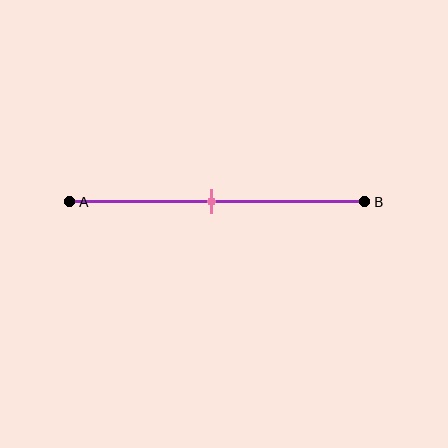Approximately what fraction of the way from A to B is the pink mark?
The pink mark is approximately 50% of the way from A to B.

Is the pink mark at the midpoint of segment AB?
Yes, the mark is approximately at the midpoint.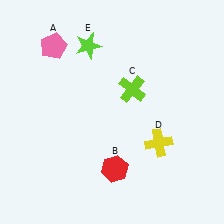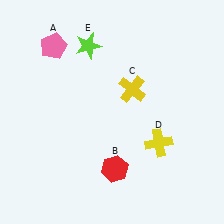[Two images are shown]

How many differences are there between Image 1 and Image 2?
There is 1 difference between the two images.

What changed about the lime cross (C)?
In Image 1, C is lime. In Image 2, it changed to yellow.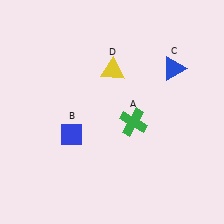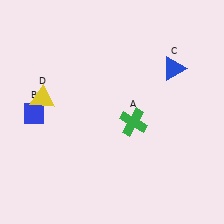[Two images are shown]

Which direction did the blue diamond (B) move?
The blue diamond (B) moved left.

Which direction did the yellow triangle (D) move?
The yellow triangle (D) moved left.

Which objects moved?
The objects that moved are: the blue diamond (B), the yellow triangle (D).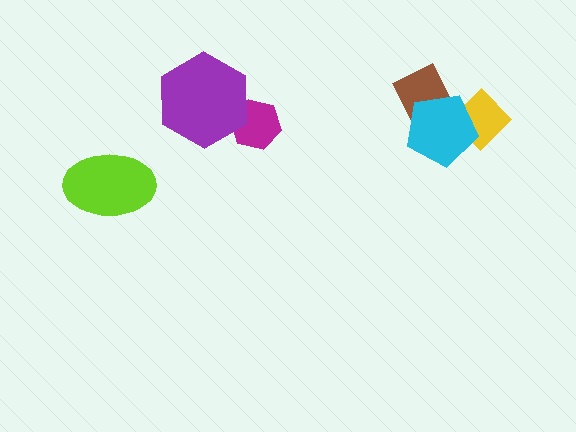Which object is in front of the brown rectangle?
The cyan pentagon is in front of the brown rectangle.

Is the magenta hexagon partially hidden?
Yes, it is partially covered by another shape.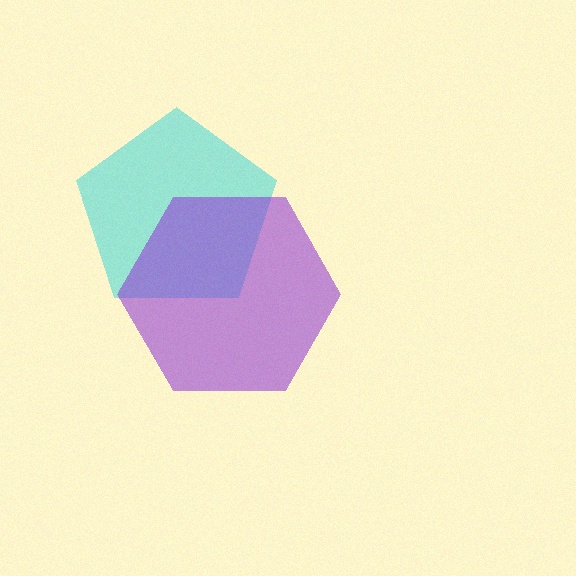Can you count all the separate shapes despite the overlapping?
Yes, there are 2 separate shapes.